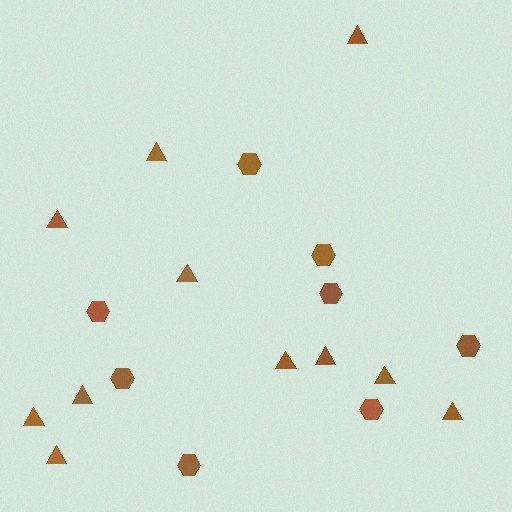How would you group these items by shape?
There are 2 groups: one group of hexagons (8) and one group of triangles (11).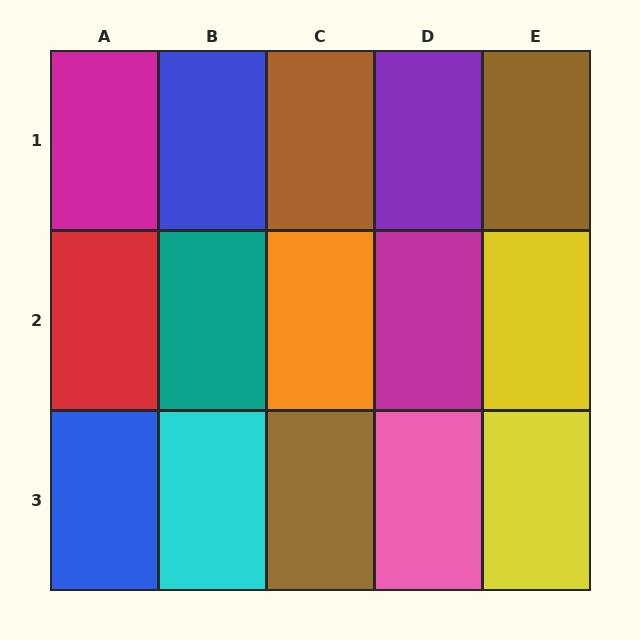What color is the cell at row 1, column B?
Blue.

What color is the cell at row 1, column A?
Magenta.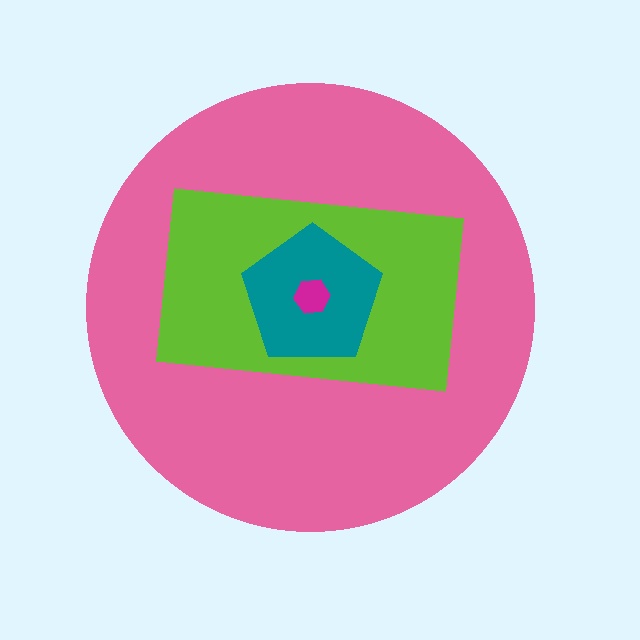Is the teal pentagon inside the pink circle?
Yes.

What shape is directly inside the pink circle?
The lime rectangle.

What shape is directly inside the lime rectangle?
The teal pentagon.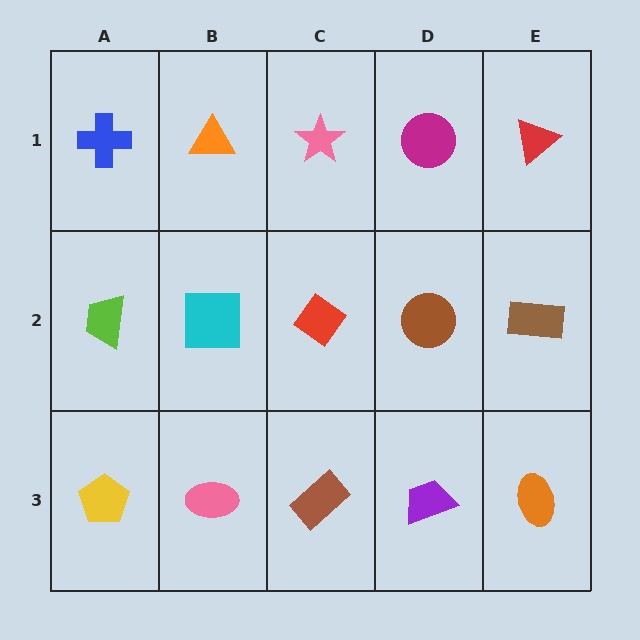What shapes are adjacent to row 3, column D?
A brown circle (row 2, column D), a brown rectangle (row 3, column C), an orange ellipse (row 3, column E).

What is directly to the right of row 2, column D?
A brown rectangle.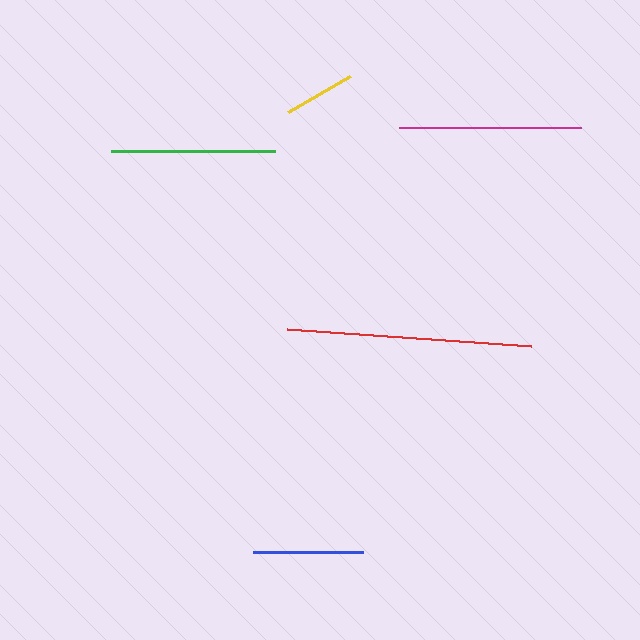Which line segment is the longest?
The red line is the longest at approximately 245 pixels.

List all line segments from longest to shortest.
From longest to shortest: red, magenta, green, blue, yellow.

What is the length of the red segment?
The red segment is approximately 245 pixels long.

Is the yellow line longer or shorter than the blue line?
The blue line is longer than the yellow line.